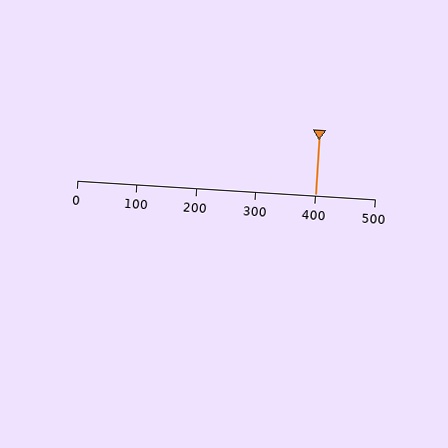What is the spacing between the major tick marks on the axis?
The major ticks are spaced 100 apart.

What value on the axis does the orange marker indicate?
The marker indicates approximately 400.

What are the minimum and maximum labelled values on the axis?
The axis runs from 0 to 500.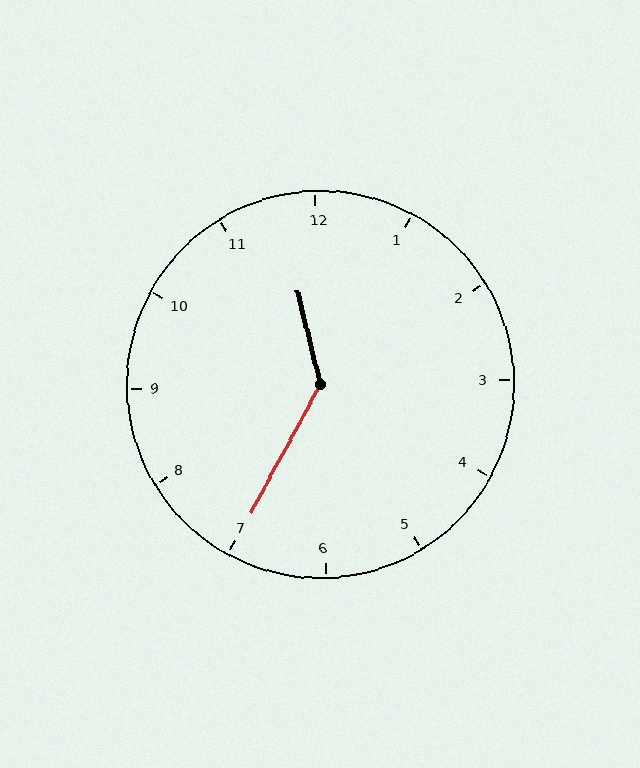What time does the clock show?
11:35.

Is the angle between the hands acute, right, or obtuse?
It is obtuse.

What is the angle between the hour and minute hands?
Approximately 138 degrees.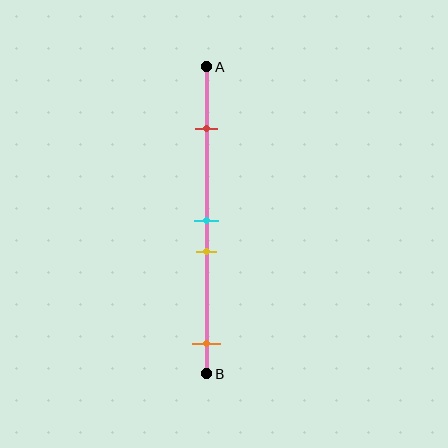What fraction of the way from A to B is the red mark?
The red mark is approximately 20% (0.2) of the way from A to B.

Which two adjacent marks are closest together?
The cyan and yellow marks are the closest adjacent pair.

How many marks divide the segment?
There are 4 marks dividing the segment.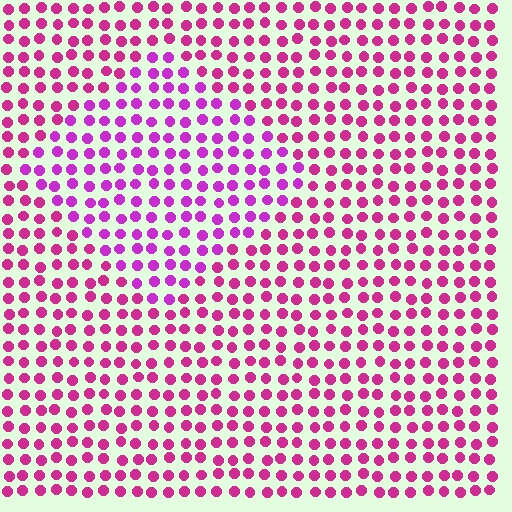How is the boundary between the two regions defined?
The boundary is defined purely by a slight shift in hue (about 25 degrees). Spacing, size, and orientation are identical on both sides.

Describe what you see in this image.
The image is filled with small magenta elements in a uniform arrangement. A diamond-shaped region is visible where the elements are tinted to a slightly different hue, forming a subtle color boundary.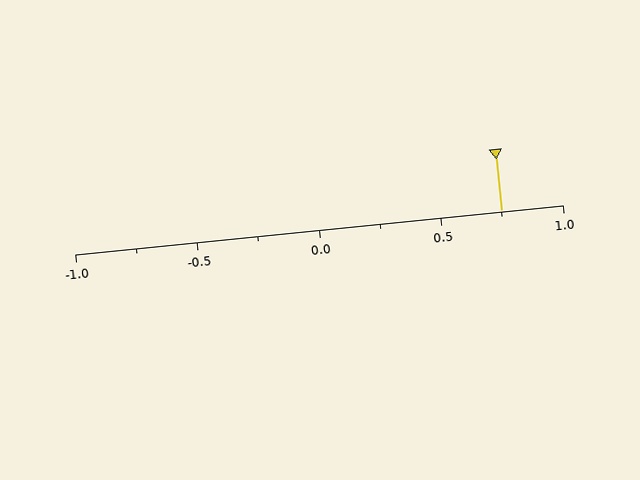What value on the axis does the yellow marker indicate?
The marker indicates approximately 0.75.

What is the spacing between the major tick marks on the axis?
The major ticks are spaced 0.5 apart.